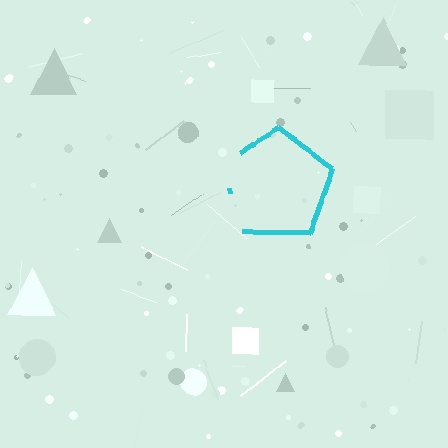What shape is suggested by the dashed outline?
The dashed outline suggests a pentagon.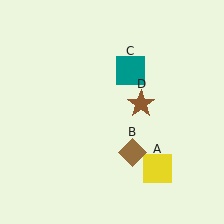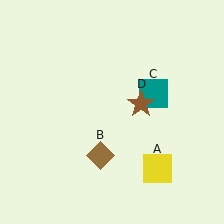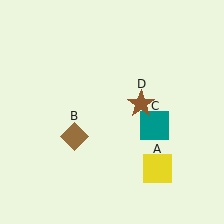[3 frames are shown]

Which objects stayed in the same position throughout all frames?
Yellow square (object A) and brown star (object D) remained stationary.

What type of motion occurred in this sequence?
The brown diamond (object B), teal square (object C) rotated clockwise around the center of the scene.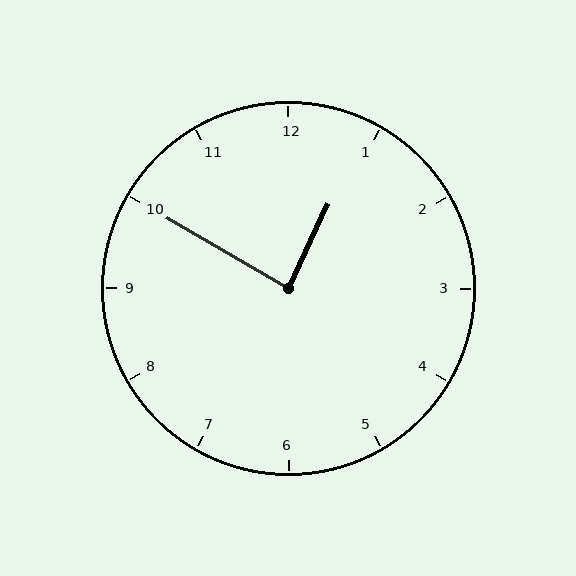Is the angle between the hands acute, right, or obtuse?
It is right.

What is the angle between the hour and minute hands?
Approximately 85 degrees.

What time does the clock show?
12:50.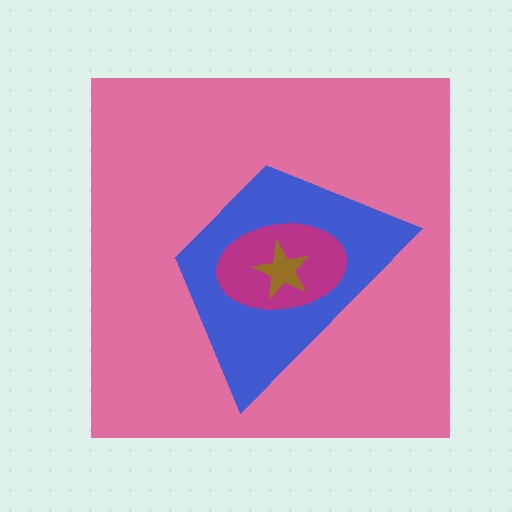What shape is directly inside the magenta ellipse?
The brown star.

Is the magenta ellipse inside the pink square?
Yes.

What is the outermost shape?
The pink square.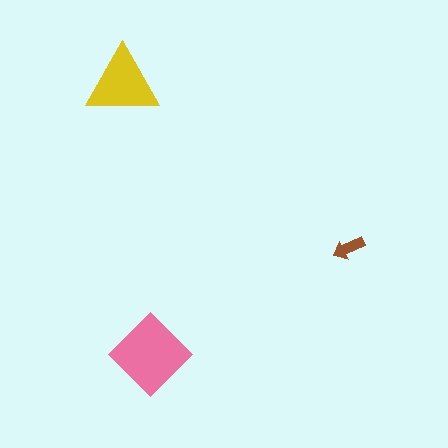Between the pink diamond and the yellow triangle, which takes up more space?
The pink diamond.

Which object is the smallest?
The brown arrow.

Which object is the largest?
The pink diamond.